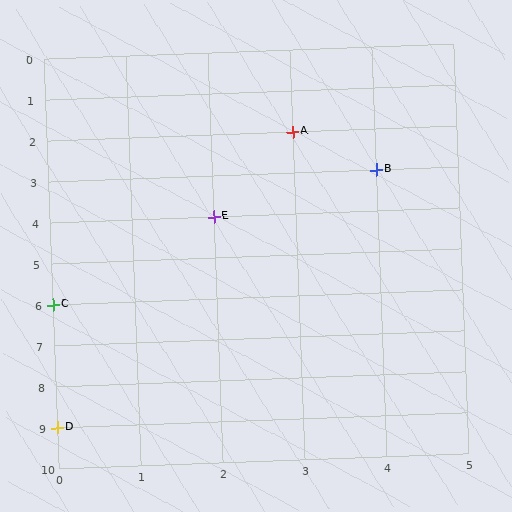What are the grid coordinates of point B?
Point B is at grid coordinates (4, 3).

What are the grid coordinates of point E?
Point E is at grid coordinates (2, 4).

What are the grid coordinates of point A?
Point A is at grid coordinates (3, 2).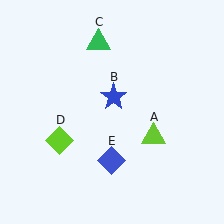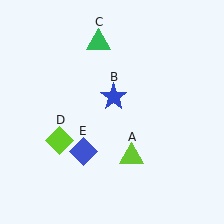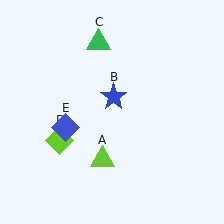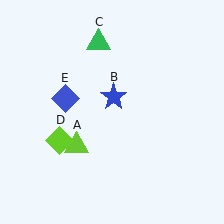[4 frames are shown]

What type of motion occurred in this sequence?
The lime triangle (object A), blue diamond (object E) rotated clockwise around the center of the scene.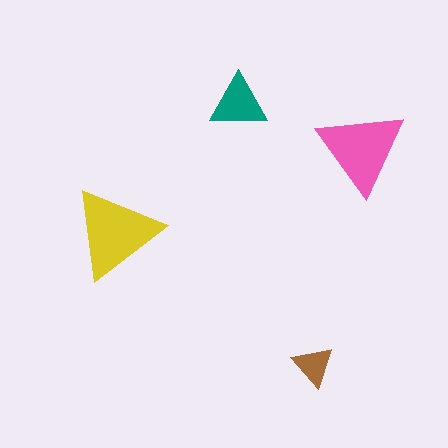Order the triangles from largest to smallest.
the yellow one, the pink one, the teal one, the brown one.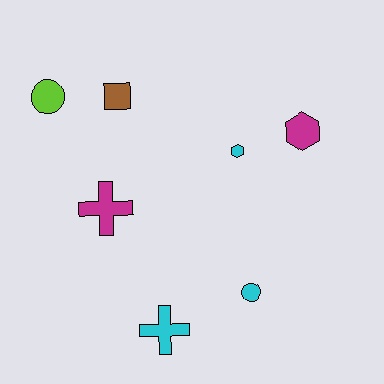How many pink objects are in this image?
There are no pink objects.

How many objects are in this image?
There are 7 objects.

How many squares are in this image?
There is 1 square.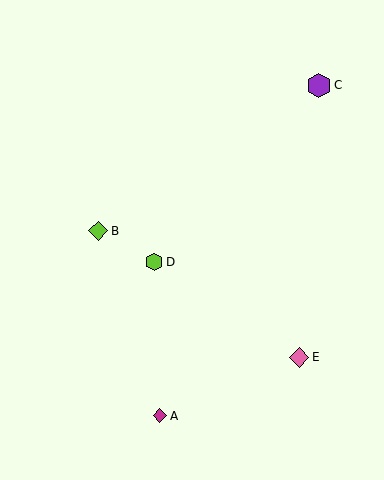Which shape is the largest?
The purple hexagon (labeled C) is the largest.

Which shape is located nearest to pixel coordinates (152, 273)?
The lime hexagon (labeled D) at (154, 262) is nearest to that location.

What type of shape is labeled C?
Shape C is a purple hexagon.